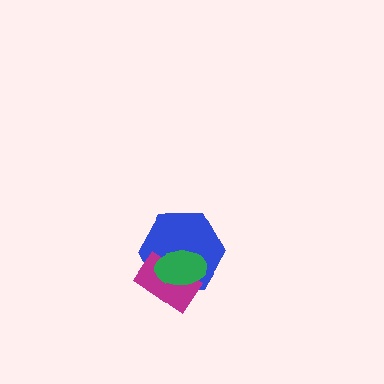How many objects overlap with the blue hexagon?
2 objects overlap with the blue hexagon.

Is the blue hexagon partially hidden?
Yes, it is partially covered by another shape.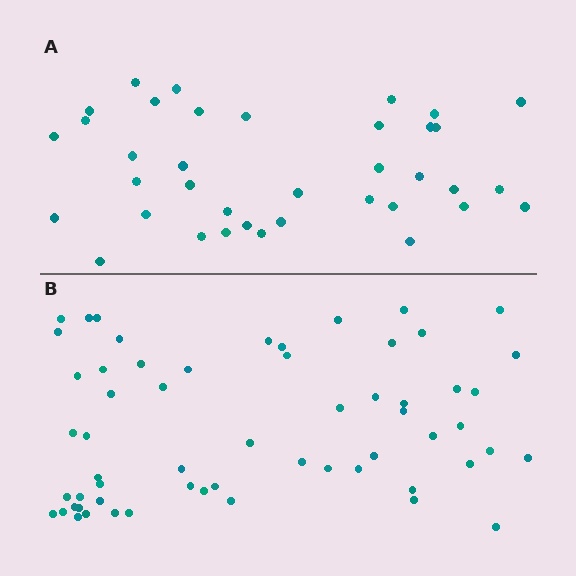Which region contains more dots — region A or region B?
Region B (the bottom region) has more dots.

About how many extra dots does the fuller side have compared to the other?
Region B has approximately 20 more dots than region A.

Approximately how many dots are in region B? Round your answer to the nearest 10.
About 60 dots. (The exact count is 59, which rounds to 60.)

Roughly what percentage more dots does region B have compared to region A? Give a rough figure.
About 60% more.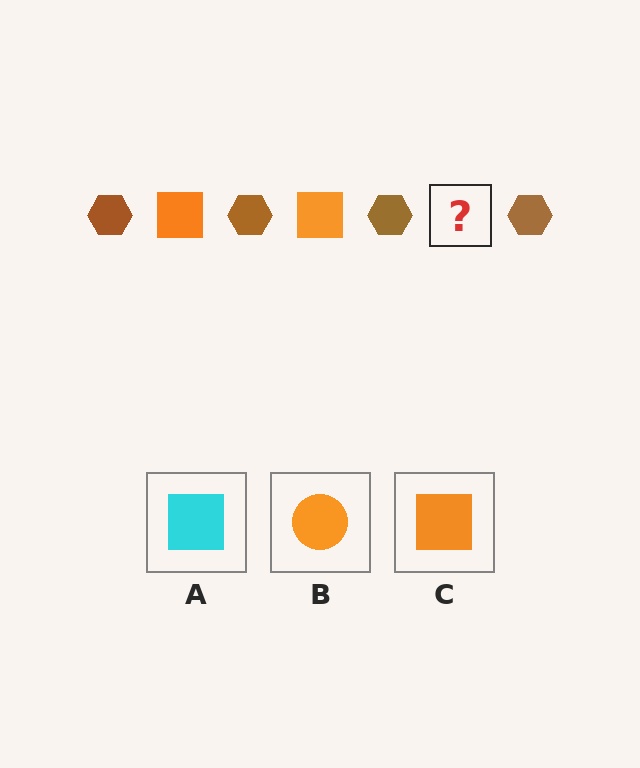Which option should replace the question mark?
Option C.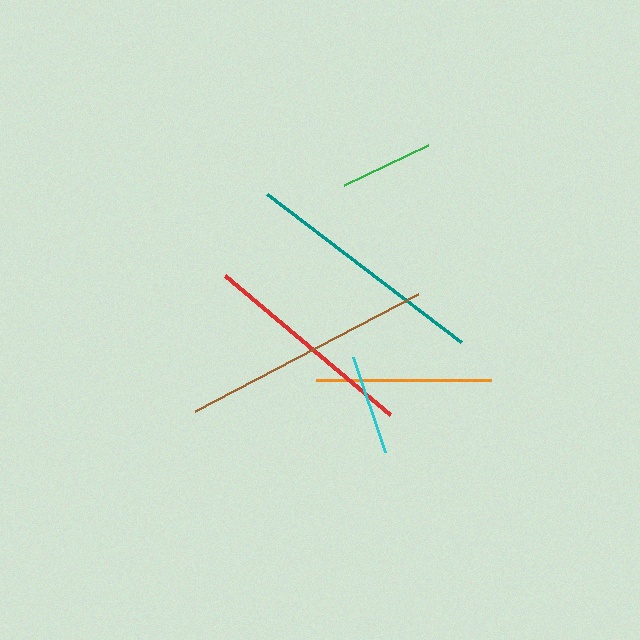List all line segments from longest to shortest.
From longest to shortest: brown, teal, red, orange, cyan, green.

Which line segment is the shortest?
The green line is the shortest at approximately 93 pixels.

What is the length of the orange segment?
The orange segment is approximately 175 pixels long.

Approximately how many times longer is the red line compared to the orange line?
The red line is approximately 1.2 times the length of the orange line.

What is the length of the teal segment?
The teal segment is approximately 244 pixels long.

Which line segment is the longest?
The brown line is the longest at approximately 251 pixels.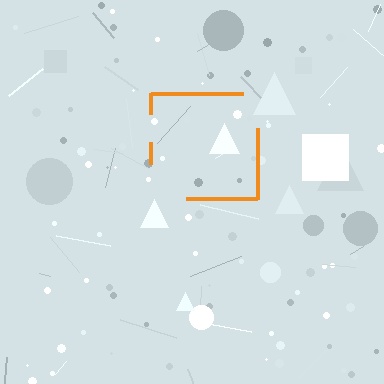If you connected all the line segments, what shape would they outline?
They would outline a square.